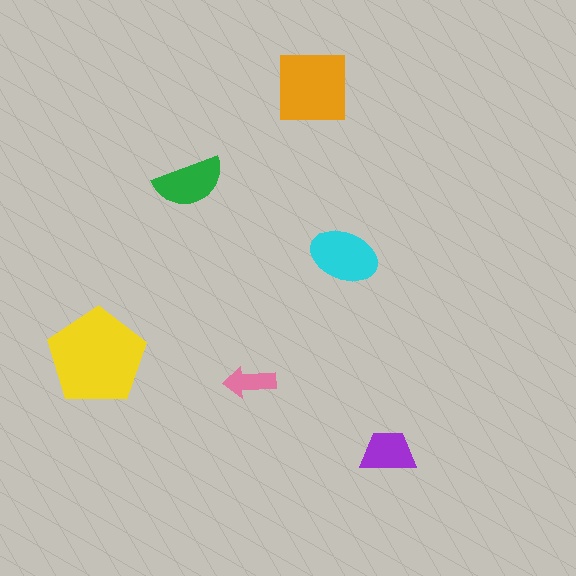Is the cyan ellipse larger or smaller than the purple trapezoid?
Larger.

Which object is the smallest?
The pink arrow.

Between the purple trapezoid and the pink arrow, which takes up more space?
The purple trapezoid.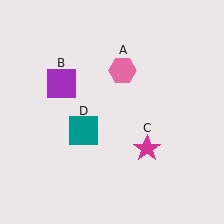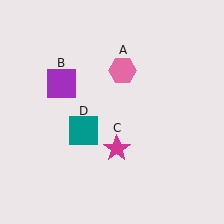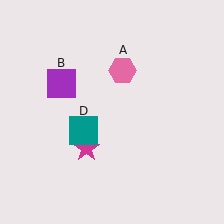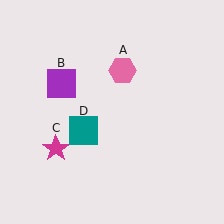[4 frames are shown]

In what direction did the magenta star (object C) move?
The magenta star (object C) moved left.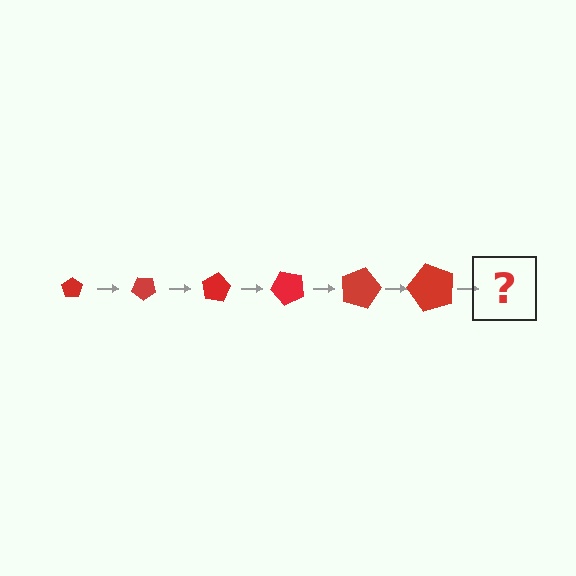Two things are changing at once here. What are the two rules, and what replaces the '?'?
The two rules are that the pentagon grows larger each step and it rotates 40 degrees each step. The '?' should be a pentagon, larger than the previous one and rotated 240 degrees from the start.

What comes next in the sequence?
The next element should be a pentagon, larger than the previous one and rotated 240 degrees from the start.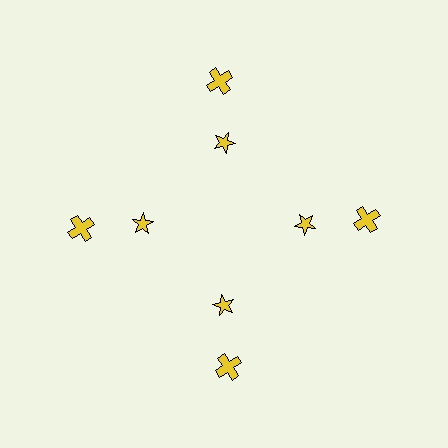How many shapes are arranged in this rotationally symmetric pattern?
There are 8 shapes, arranged in 4 groups of 2.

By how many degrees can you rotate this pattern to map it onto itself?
The pattern maps onto itself every 90 degrees of rotation.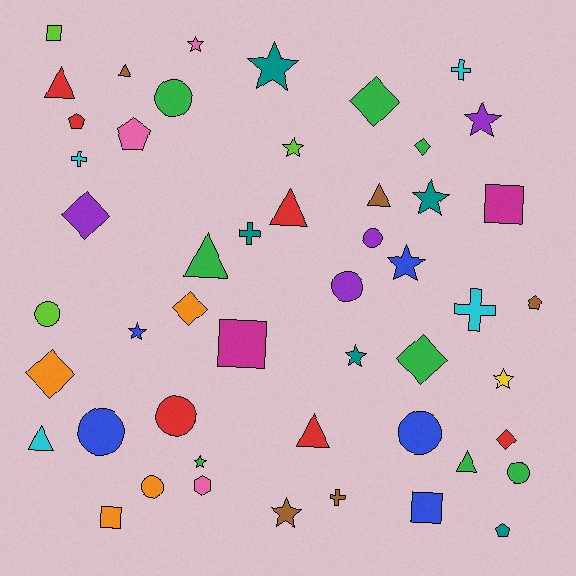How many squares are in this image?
There are 5 squares.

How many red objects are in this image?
There are 6 red objects.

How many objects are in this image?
There are 50 objects.